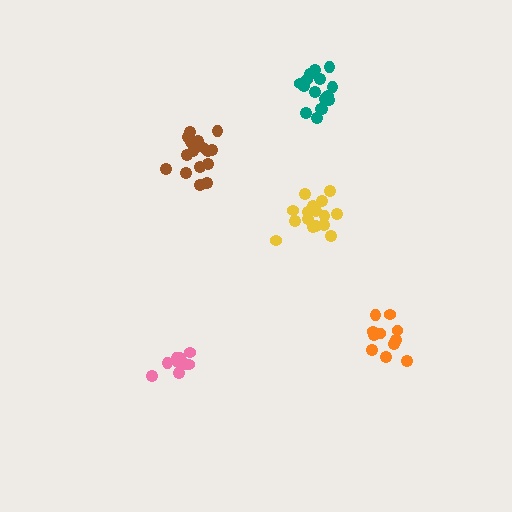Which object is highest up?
The teal cluster is topmost.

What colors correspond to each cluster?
The clusters are colored: brown, yellow, orange, pink, teal.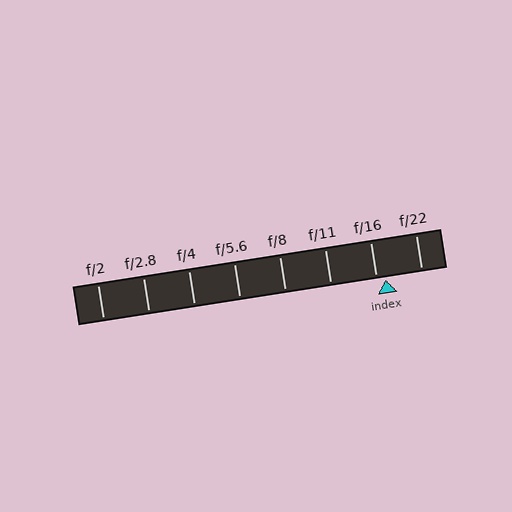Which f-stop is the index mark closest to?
The index mark is closest to f/16.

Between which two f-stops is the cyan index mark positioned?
The index mark is between f/16 and f/22.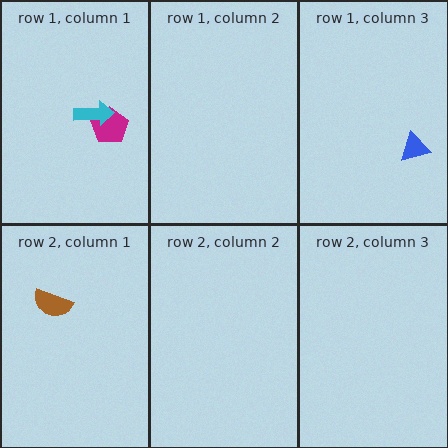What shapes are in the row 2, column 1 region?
The brown semicircle.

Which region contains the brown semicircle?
The row 2, column 1 region.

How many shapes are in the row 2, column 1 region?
1.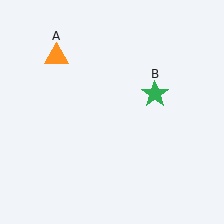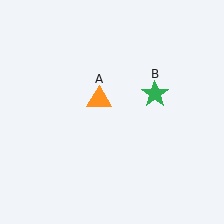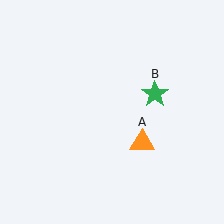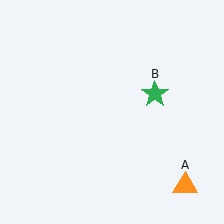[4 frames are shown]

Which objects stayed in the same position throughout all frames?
Green star (object B) remained stationary.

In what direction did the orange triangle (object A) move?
The orange triangle (object A) moved down and to the right.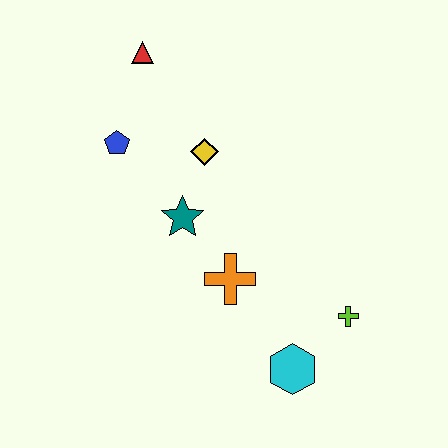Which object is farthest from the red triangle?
The cyan hexagon is farthest from the red triangle.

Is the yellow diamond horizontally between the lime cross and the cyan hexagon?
No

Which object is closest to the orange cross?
The teal star is closest to the orange cross.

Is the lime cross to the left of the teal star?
No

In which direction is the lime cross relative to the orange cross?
The lime cross is to the right of the orange cross.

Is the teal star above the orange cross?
Yes